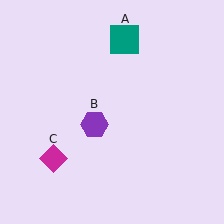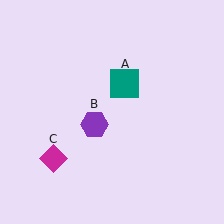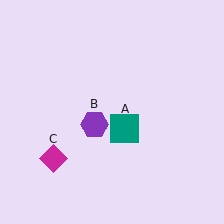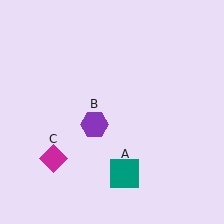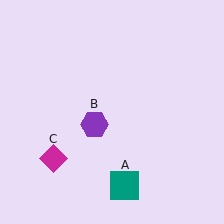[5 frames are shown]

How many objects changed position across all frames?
1 object changed position: teal square (object A).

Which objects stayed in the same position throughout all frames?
Purple hexagon (object B) and magenta diamond (object C) remained stationary.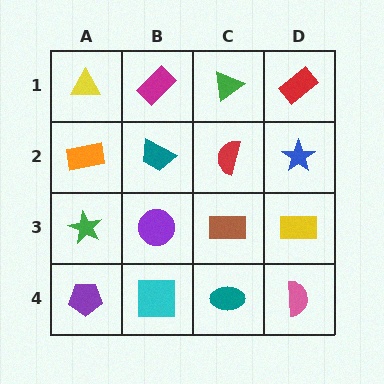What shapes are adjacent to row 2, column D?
A red rectangle (row 1, column D), a yellow rectangle (row 3, column D), a red semicircle (row 2, column C).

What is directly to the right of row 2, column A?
A teal trapezoid.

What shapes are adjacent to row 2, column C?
A green triangle (row 1, column C), a brown rectangle (row 3, column C), a teal trapezoid (row 2, column B), a blue star (row 2, column D).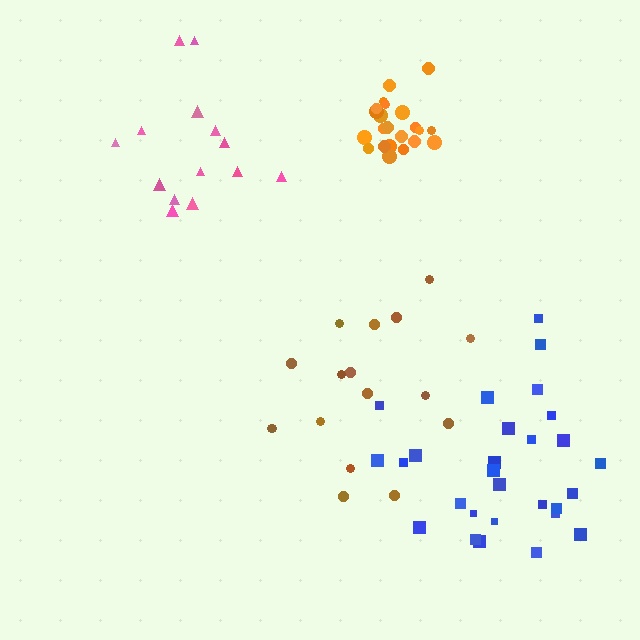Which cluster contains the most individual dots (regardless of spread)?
Blue (28).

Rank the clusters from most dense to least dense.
orange, pink, blue, brown.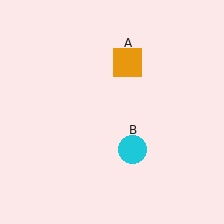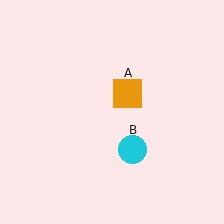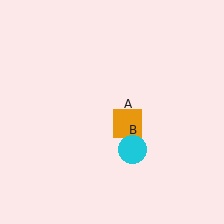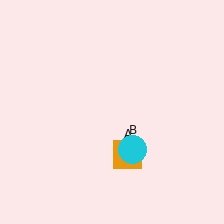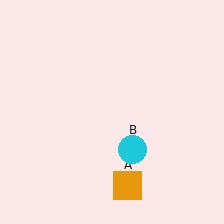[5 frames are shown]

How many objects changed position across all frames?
1 object changed position: orange square (object A).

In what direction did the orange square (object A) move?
The orange square (object A) moved down.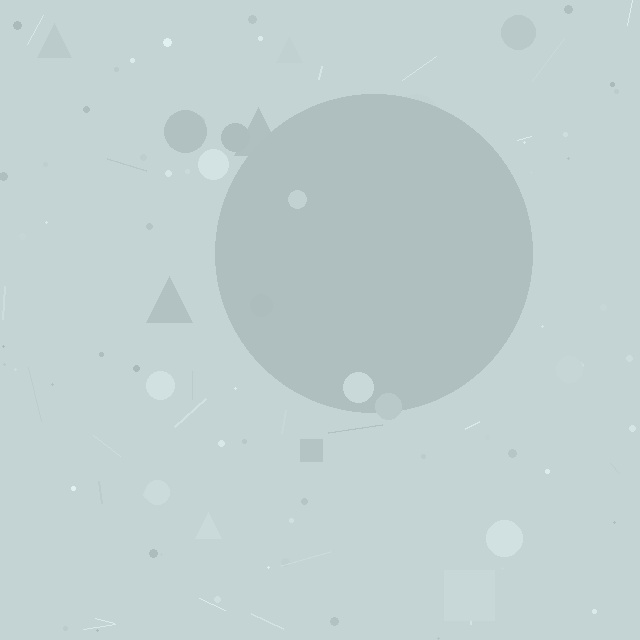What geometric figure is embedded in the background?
A circle is embedded in the background.